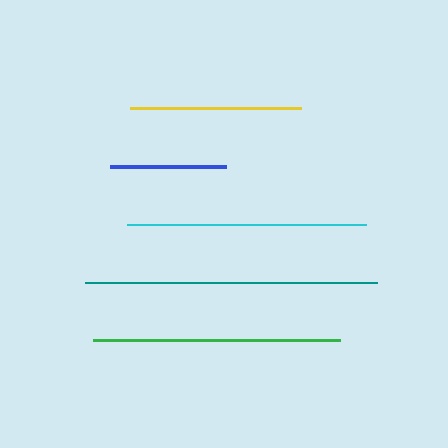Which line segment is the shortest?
The blue line is the shortest at approximately 117 pixels.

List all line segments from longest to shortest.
From longest to shortest: teal, green, cyan, yellow, blue.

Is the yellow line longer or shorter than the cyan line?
The cyan line is longer than the yellow line.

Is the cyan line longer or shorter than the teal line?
The teal line is longer than the cyan line.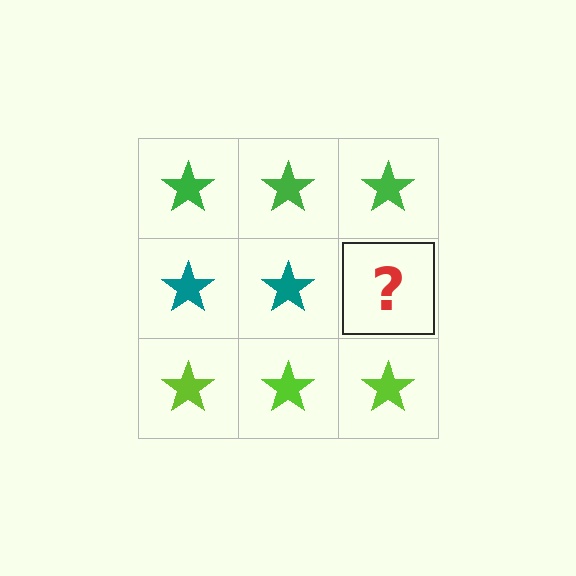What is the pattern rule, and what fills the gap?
The rule is that each row has a consistent color. The gap should be filled with a teal star.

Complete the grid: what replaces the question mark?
The question mark should be replaced with a teal star.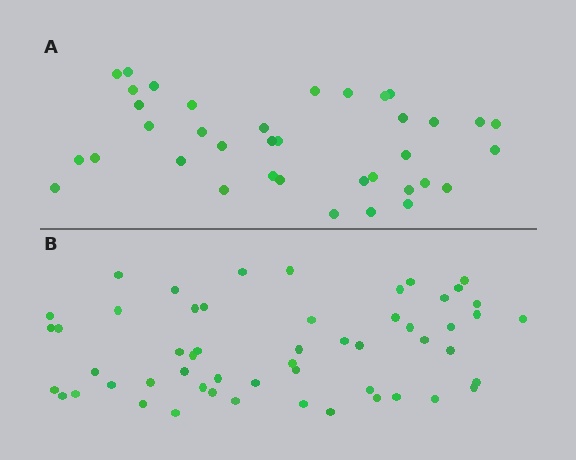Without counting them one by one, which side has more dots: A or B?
Region B (the bottom region) has more dots.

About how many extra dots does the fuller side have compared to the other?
Region B has approximately 15 more dots than region A.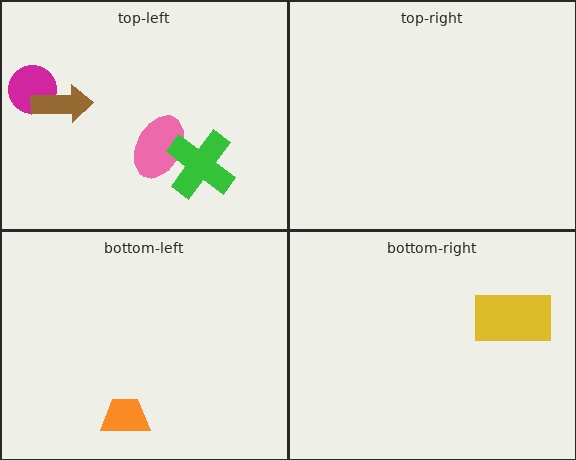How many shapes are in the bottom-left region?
1.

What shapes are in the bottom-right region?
The yellow rectangle.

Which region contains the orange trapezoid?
The bottom-left region.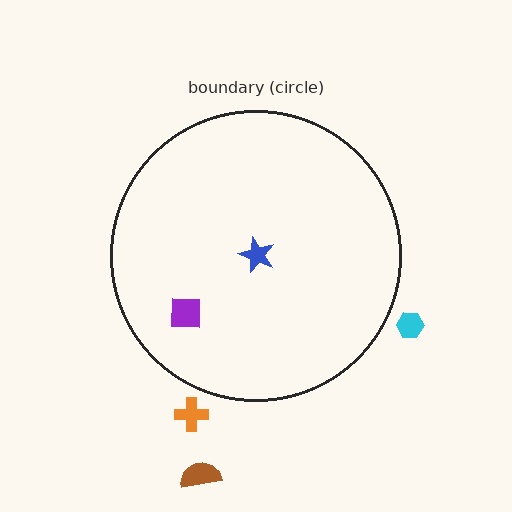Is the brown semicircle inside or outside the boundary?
Outside.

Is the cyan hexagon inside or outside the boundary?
Outside.